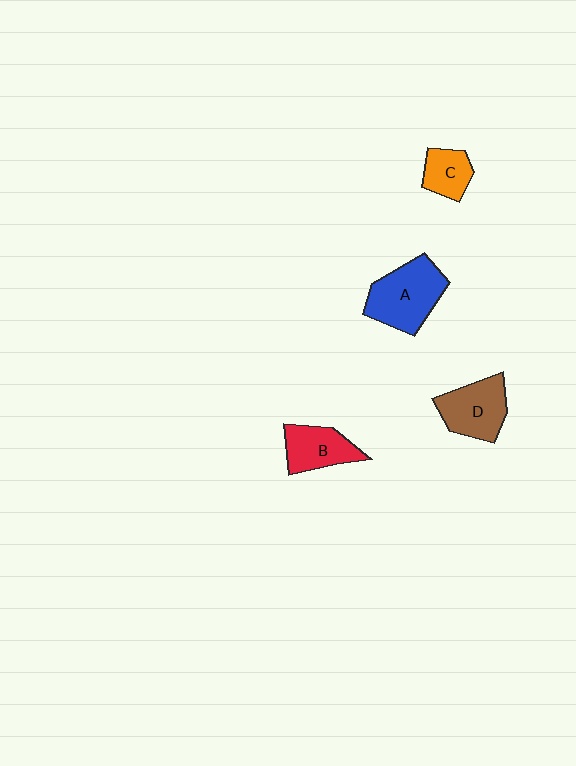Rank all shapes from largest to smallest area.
From largest to smallest: A (blue), D (brown), B (red), C (orange).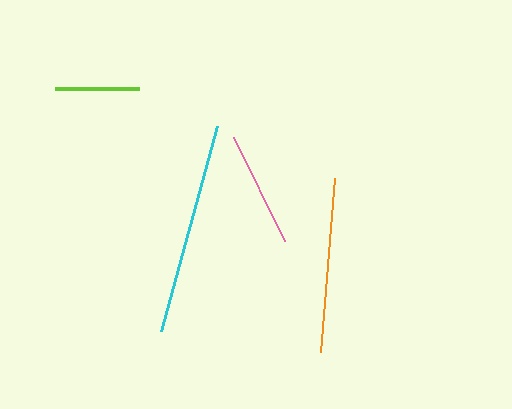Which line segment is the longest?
The cyan line is the longest at approximately 213 pixels.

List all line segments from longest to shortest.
From longest to shortest: cyan, orange, pink, lime.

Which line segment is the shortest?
The lime line is the shortest at approximately 85 pixels.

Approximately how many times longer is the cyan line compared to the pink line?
The cyan line is approximately 1.8 times the length of the pink line.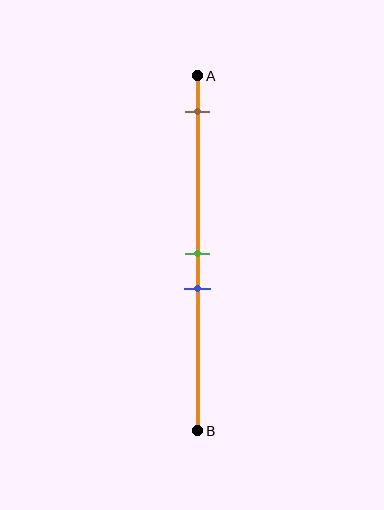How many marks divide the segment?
There are 3 marks dividing the segment.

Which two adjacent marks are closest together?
The green and blue marks are the closest adjacent pair.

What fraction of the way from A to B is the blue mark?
The blue mark is approximately 60% (0.6) of the way from A to B.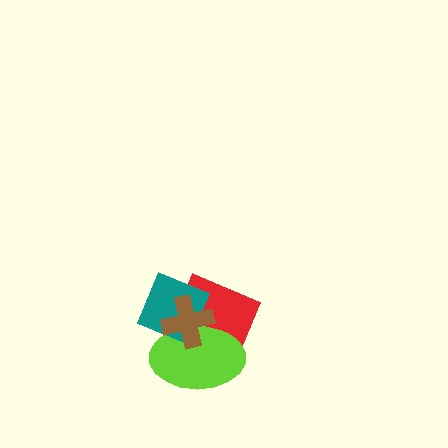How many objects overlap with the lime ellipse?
3 objects overlap with the lime ellipse.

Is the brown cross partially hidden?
No, no other shape covers it.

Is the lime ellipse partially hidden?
Yes, it is partially covered by another shape.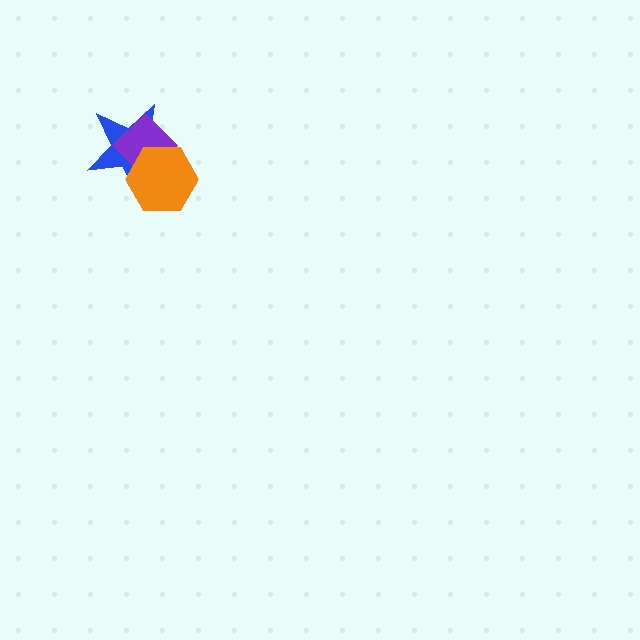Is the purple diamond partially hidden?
Yes, it is partially covered by another shape.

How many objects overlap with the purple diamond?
2 objects overlap with the purple diamond.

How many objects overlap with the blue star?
2 objects overlap with the blue star.